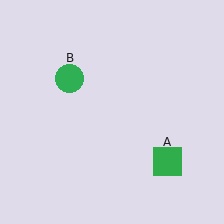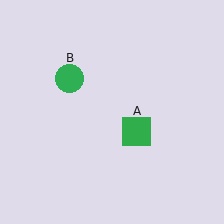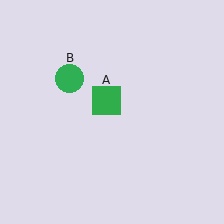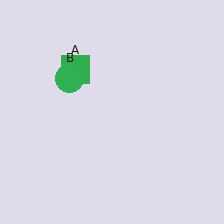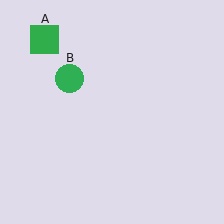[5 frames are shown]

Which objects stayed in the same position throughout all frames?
Green circle (object B) remained stationary.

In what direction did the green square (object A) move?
The green square (object A) moved up and to the left.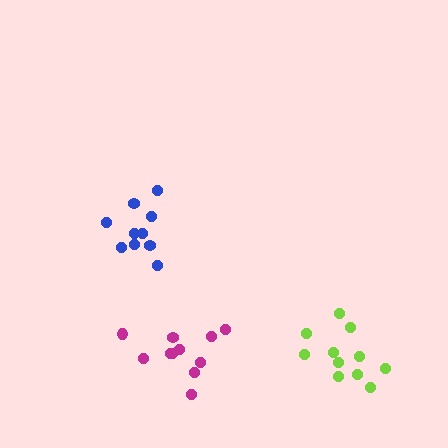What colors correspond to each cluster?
The clusters are colored: lime, magenta, blue.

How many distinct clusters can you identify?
There are 3 distinct clusters.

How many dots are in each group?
Group 1: 11 dots, Group 2: 11 dots, Group 3: 10 dots (32 total).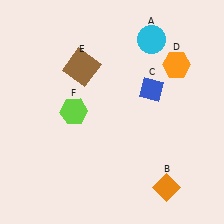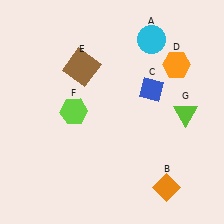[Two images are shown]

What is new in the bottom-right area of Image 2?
A lime triangle (G) was added in the bottom-right area of Image 2.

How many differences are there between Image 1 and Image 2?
There is 1 difference between the two images.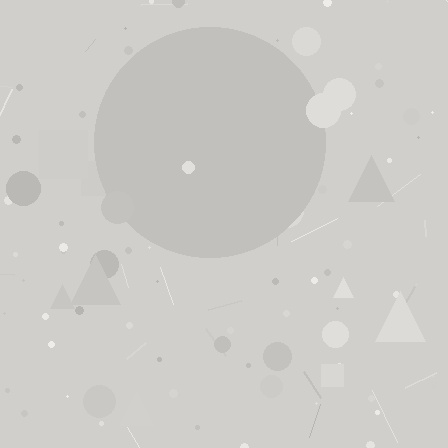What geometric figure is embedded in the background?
A circle is embedded in the background.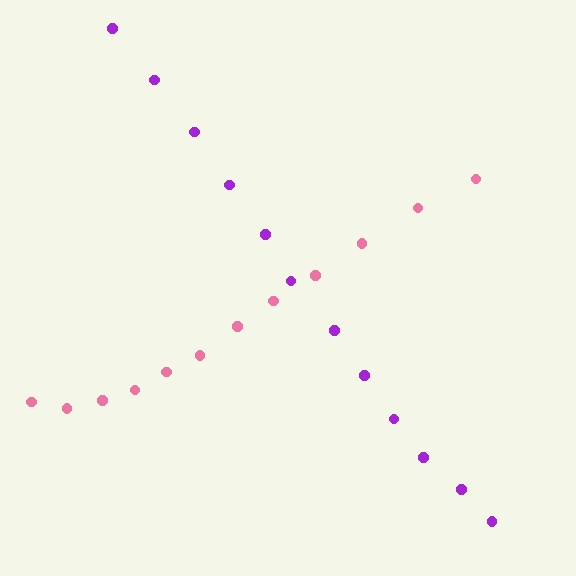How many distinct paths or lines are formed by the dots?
There are 2 distinct paths.